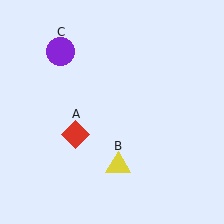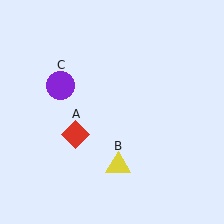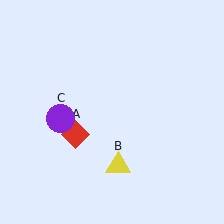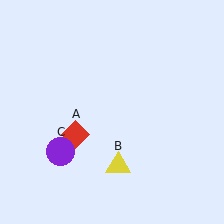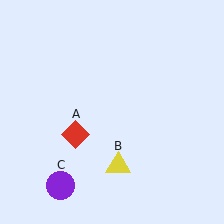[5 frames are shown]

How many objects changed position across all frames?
1 object changed position: purple circle (object C).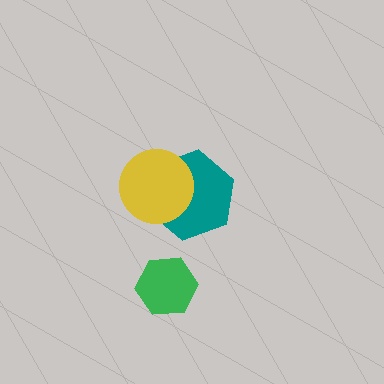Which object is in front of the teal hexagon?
The yellow circle is in front of the teal hexagon.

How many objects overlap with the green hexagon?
0 objects overlap with the green hexagon.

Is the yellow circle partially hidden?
No, no other shape covers it.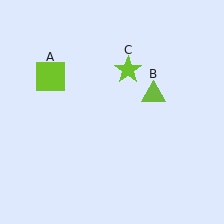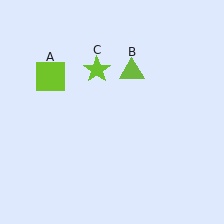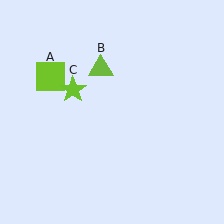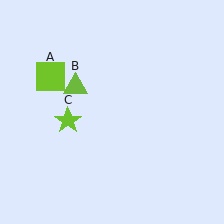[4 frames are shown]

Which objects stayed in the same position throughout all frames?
Lime square (object A) remained stationary.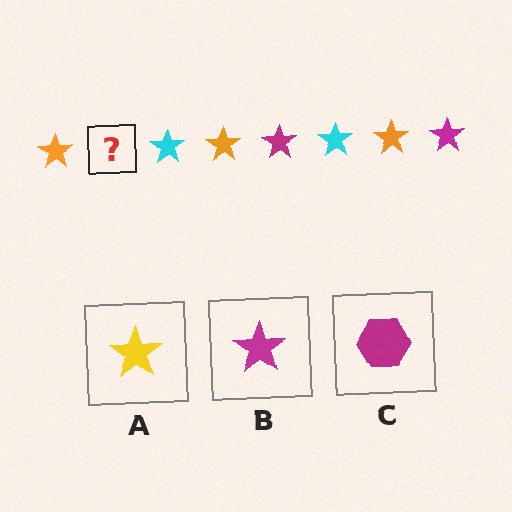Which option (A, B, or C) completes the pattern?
B.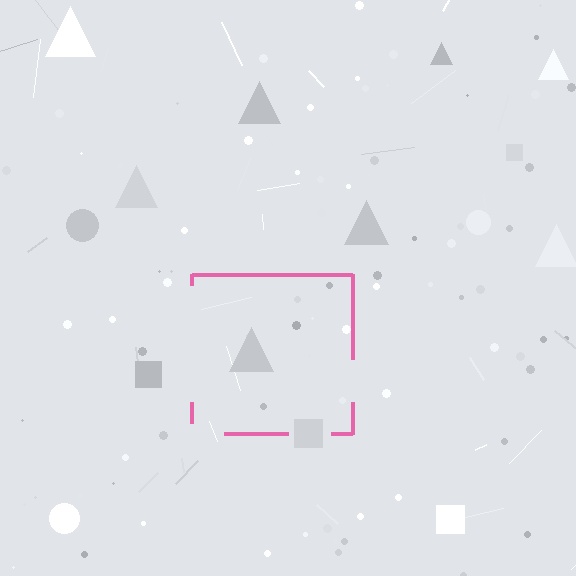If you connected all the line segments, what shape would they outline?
They would outline a square.